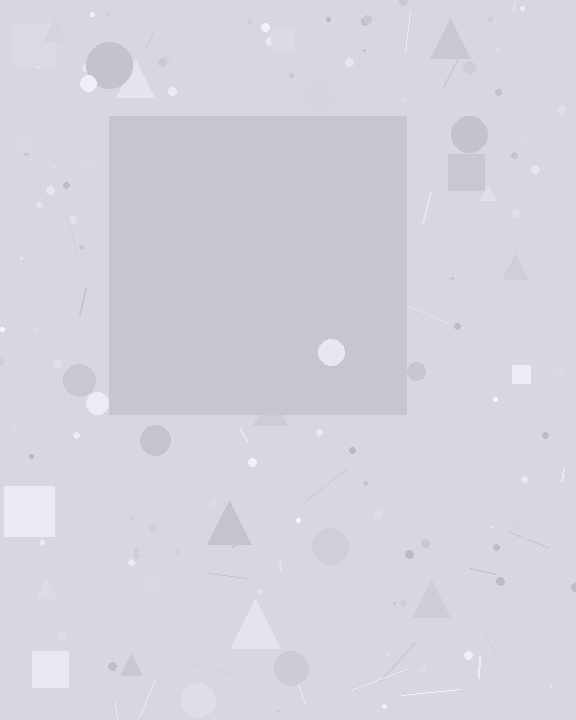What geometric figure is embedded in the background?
A square is embedded in the background.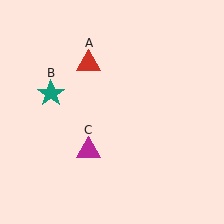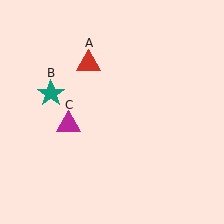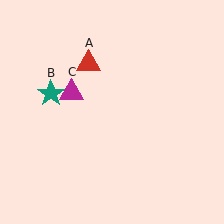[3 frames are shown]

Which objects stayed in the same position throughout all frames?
Red triangle (object A) and teal star (object B) remained stationary.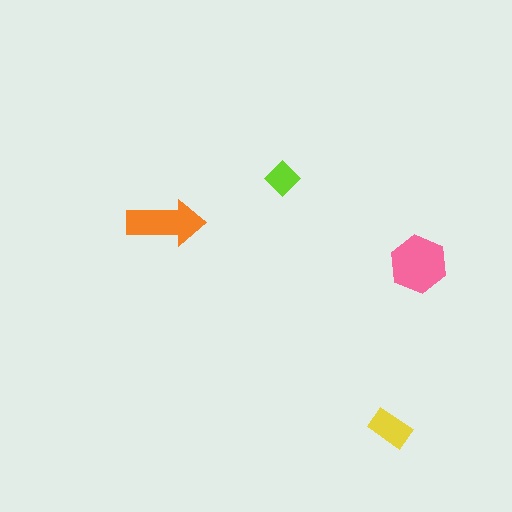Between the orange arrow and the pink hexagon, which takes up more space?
The pink hexagon.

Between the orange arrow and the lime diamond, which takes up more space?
The orange arrow.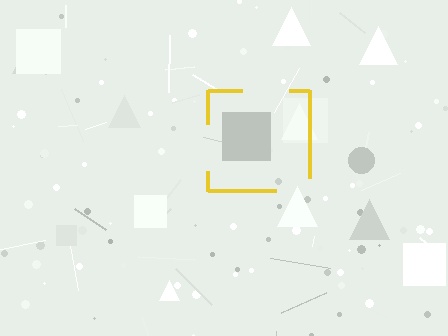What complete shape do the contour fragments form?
The contour fragments form a square.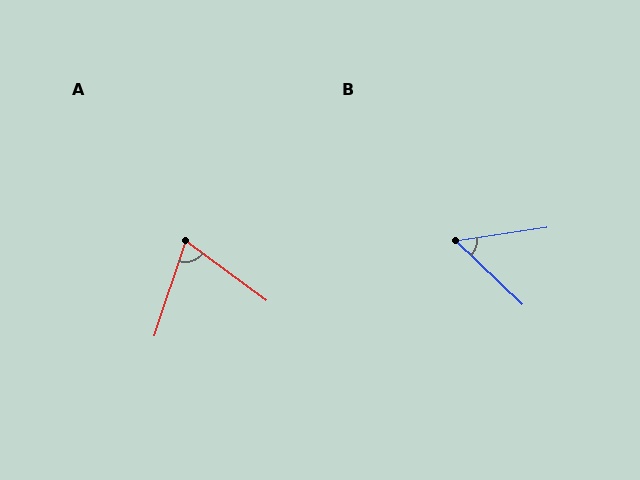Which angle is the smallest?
B, at approximately 52 degrees.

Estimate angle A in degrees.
Approximately 72 degrees.